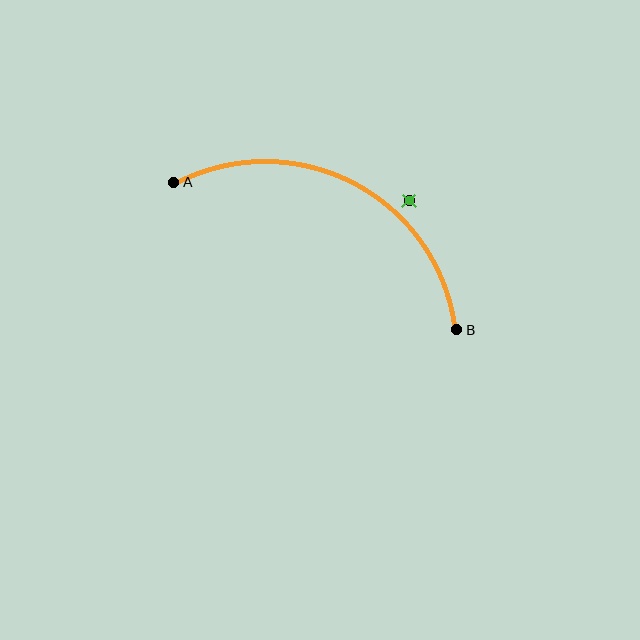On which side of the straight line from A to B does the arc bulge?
The arc bulges above the straight line connecting A and B.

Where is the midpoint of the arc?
The arc midpoint is the point on the curve farthest from the straight line joining A and B. It sits above that line.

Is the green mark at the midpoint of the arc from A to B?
No — the green mark does not lie on the arc at all. It sits slightly outside the curve.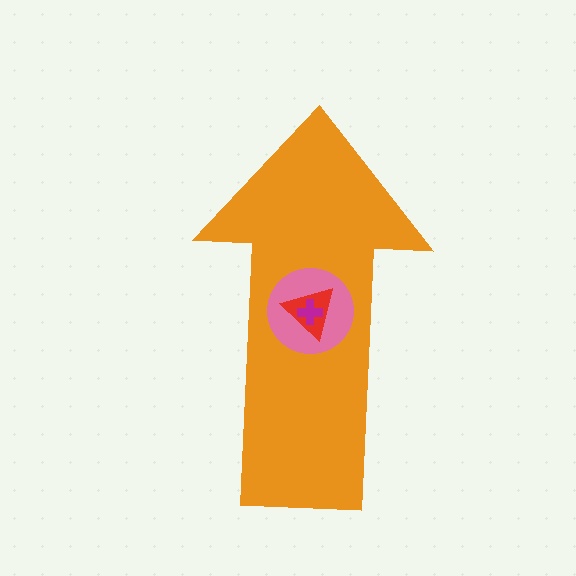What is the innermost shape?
The magenta cross.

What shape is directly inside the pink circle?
The red triangle.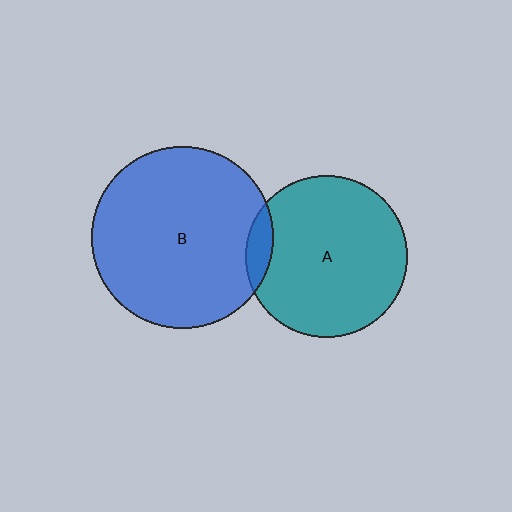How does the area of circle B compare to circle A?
Approximately 1.3 times.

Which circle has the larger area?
Circle B (blue).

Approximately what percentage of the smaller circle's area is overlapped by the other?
Approximately 10%.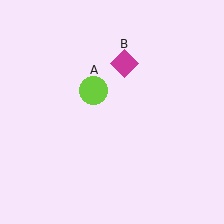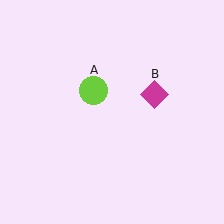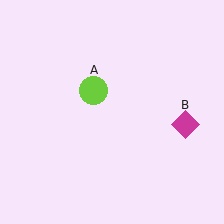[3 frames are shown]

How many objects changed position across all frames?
1 object changed position: magenta diamond (object B).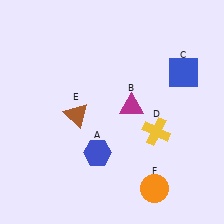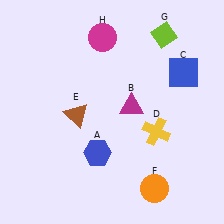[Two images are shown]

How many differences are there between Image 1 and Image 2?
There are 2 differences between the two images.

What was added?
A lime diamond (G), a magenta circle (H) were added in Image 2.